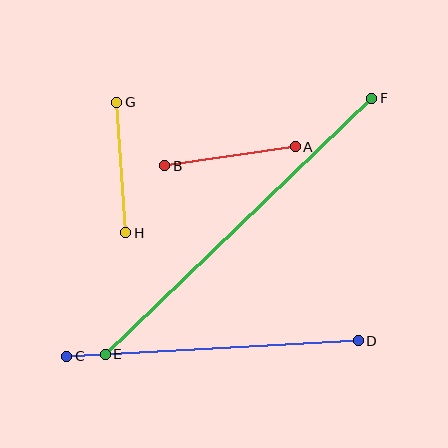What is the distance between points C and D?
The distance is approximately 292 pixels.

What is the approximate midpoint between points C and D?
The midpoint is at approximately (212, 348) pixels.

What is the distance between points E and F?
The distance is approximately 369 pixels.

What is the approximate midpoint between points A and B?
The midpoint is at approximately (230, 156) pixels.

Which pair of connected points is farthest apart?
Points E and F are farthest apart.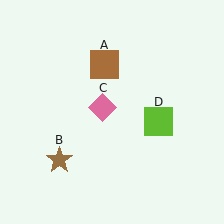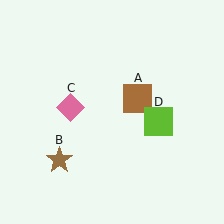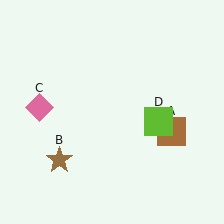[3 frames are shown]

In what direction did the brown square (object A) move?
The brown square (object A) moved down and to the right.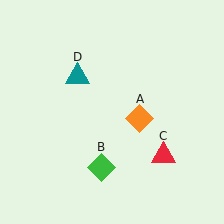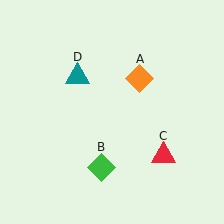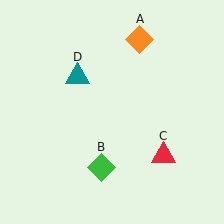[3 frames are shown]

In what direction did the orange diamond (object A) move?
The orange diamond (object A) moved up.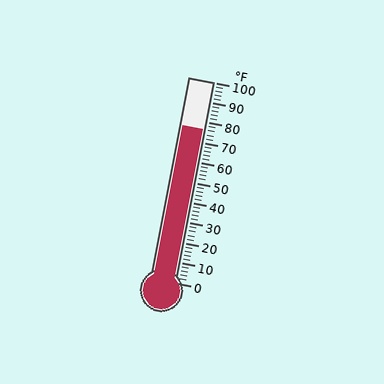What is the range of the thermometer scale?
The thermometer scale ranges from 0°F to 100°F.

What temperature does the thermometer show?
The thermometer shows approximately 76°F.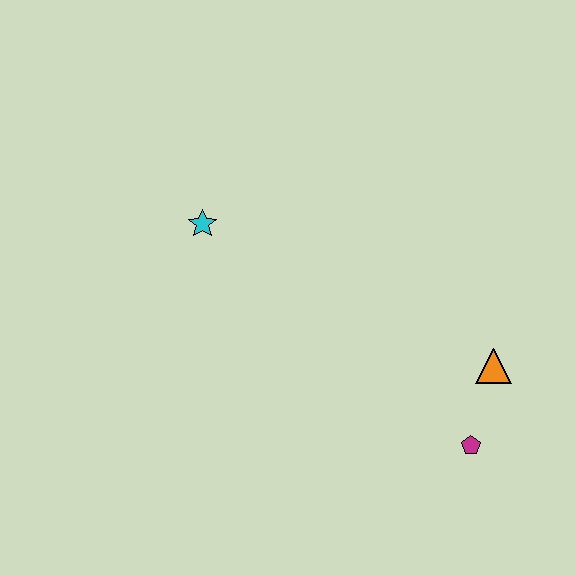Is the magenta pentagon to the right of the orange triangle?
No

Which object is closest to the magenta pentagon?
The orange triangle is closest to the magenta pentagon.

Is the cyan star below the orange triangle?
No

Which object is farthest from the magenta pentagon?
The cyan star is farthest from the magenta pentagon.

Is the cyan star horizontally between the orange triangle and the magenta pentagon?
No